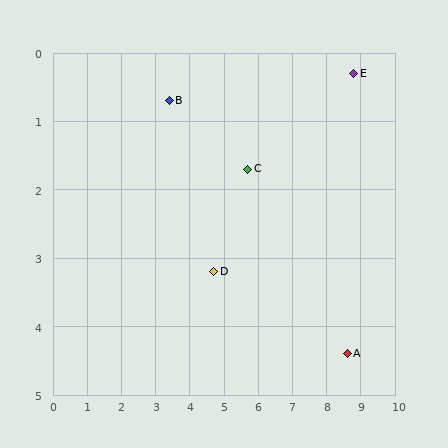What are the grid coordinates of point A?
Point A is at approximately (8.6, 4.4).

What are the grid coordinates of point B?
Point B is at approximately (3.4, 0.7).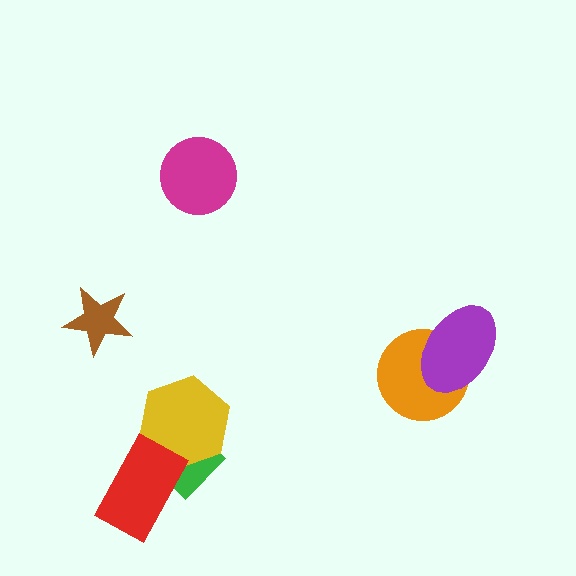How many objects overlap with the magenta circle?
0 objects overlap with the magenta circle.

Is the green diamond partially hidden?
Yes, it is partially covered by another shape.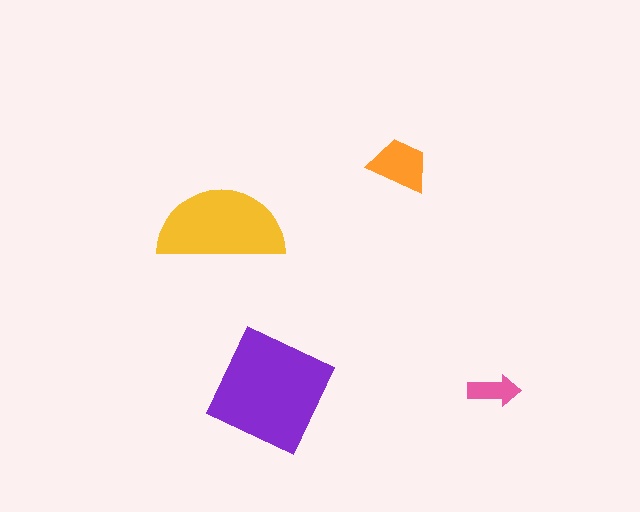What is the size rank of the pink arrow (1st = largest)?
4th.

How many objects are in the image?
There are 4 objects in the image.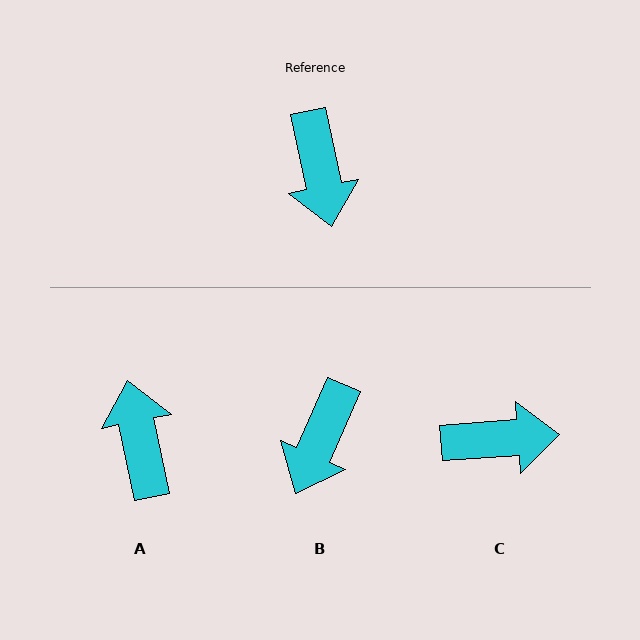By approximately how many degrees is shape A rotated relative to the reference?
Approximately 180 degrees clockwise.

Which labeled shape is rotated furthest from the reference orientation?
A, about 180 degrees away.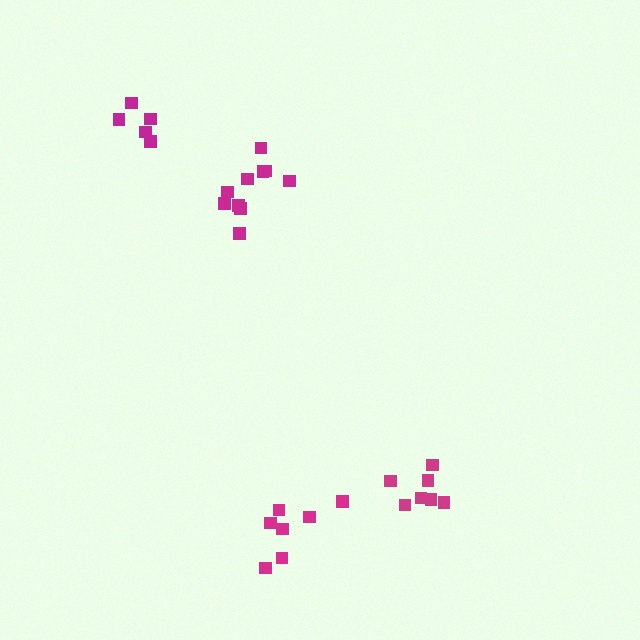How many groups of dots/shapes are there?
There are 4 groups.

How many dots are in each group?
Group 1: 5 dots, Group 2: 7 dots, Group 3: 7 dots, Group 4: 10 dots (29 total).